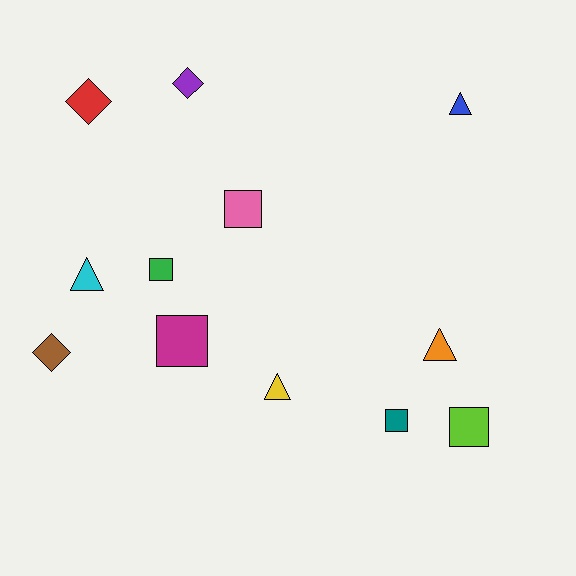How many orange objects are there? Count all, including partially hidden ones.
There is 1 orange object.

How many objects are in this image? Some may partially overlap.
There are 12 objects.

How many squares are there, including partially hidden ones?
There are 5 squares.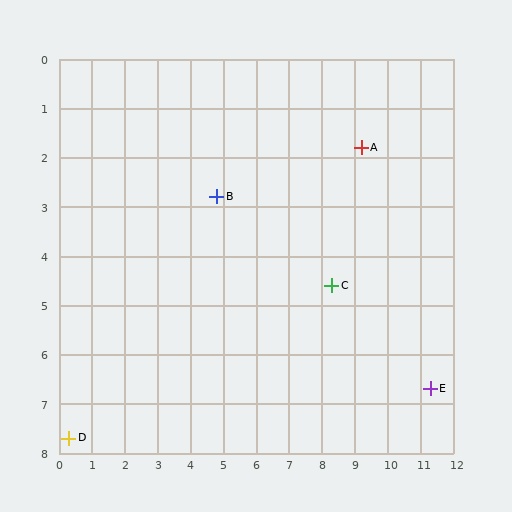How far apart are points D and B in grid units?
Points D and B are about 6.7 grid units apart.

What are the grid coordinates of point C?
Point C is at approximately (8.3, 4.6).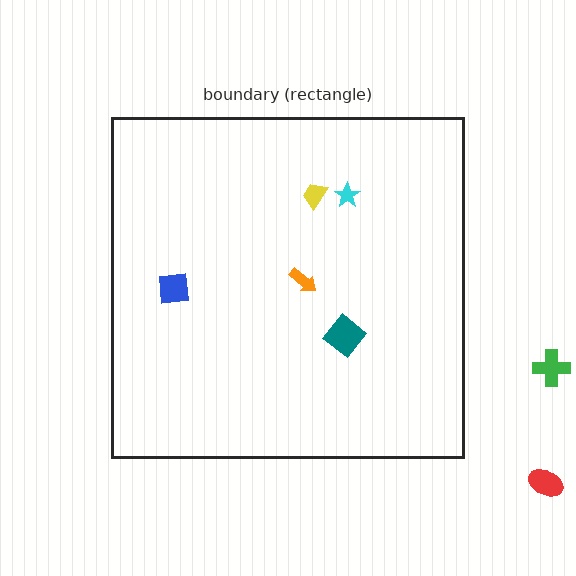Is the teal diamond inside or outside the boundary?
Inside.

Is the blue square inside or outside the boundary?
Inside.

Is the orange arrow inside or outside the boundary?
Inside.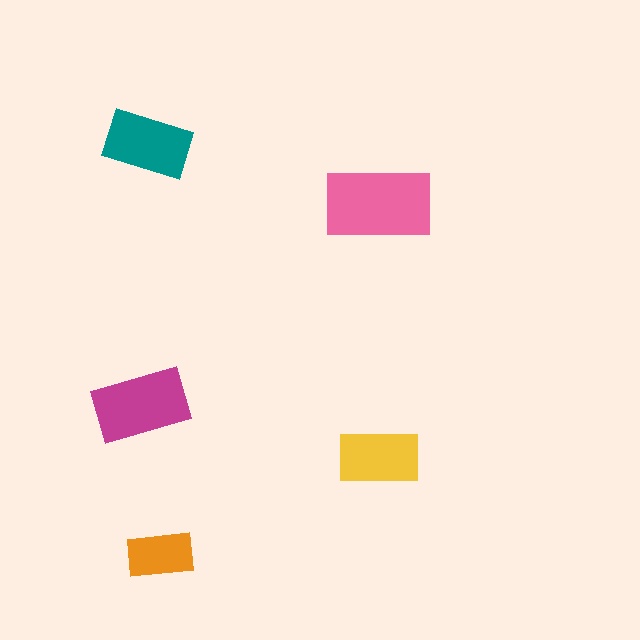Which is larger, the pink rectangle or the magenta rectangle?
The pink one.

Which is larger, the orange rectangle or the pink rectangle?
The pink one.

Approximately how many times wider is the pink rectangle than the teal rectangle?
About 1.5 times wider.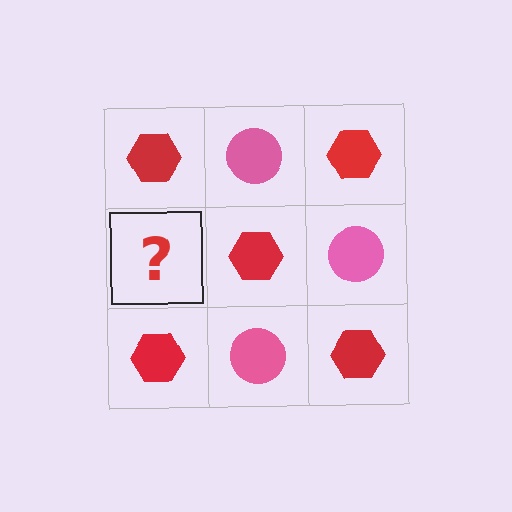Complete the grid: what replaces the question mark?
The question mark should be replaced with a pink circle.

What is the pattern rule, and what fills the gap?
The rule is that it alternates red hexagon and pink circle in a checkerboard pattern. The gap should be filled with a pink circle.